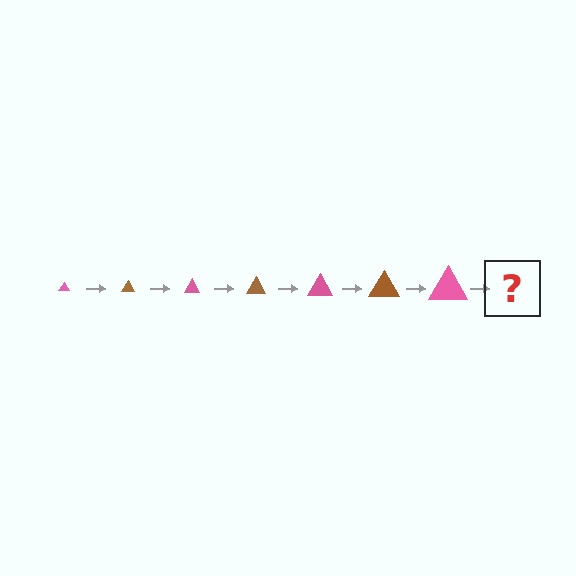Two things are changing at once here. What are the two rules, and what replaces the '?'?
The two rules are that the triangle grows larger each step and the color cycles through pink and brown. The '?' should be a brown triangle, larger than the previous one.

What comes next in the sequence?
The next element should be a brown triangle, larger than the previous one.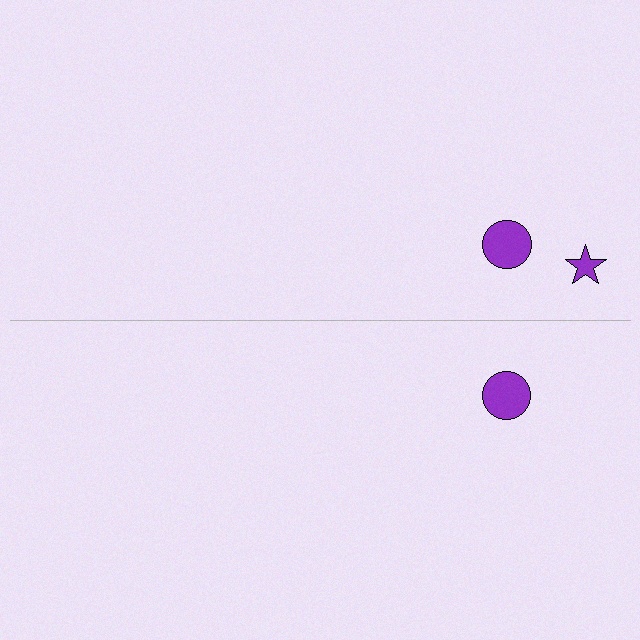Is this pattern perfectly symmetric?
No, the pattern is not perfectly symmetric. A purple star is missing from the bottom side.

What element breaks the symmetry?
A purple star is missing from the bottom side.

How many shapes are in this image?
There are 3 shapes in this image.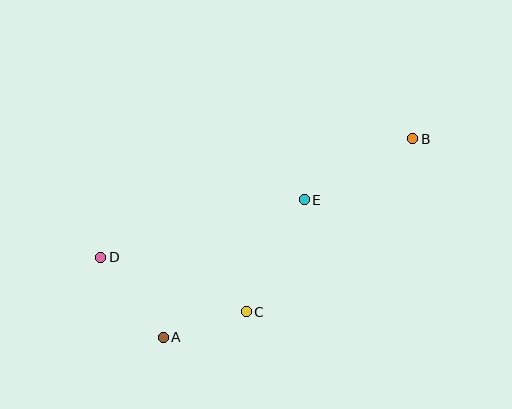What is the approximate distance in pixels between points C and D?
The distance between C and D is approximately 155 pixels.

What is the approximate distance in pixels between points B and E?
The distance between B and E is approximately 124 pixels.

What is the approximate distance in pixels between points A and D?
The distance between A and D is approximately 101 pixels.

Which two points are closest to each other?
Points A and C are closest to each other.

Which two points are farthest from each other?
Points B and D are farthest from each other.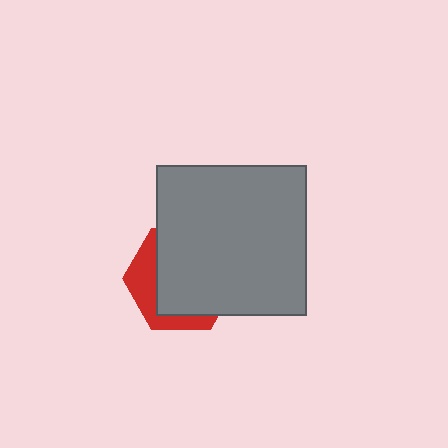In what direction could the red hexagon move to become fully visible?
The red hexagon could move toward the lower-left. That would shift it out from behind the gray square entirely.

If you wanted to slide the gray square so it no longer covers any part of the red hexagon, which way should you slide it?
Slide it toward the upper-right — that is the most direct way to separate the two shapes.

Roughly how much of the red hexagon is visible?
A small part of it is visible (roughly 30%).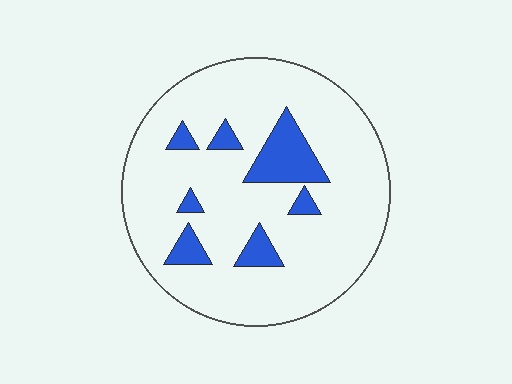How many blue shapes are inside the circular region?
7.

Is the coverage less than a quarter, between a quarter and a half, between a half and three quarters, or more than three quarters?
Less than a quarter.